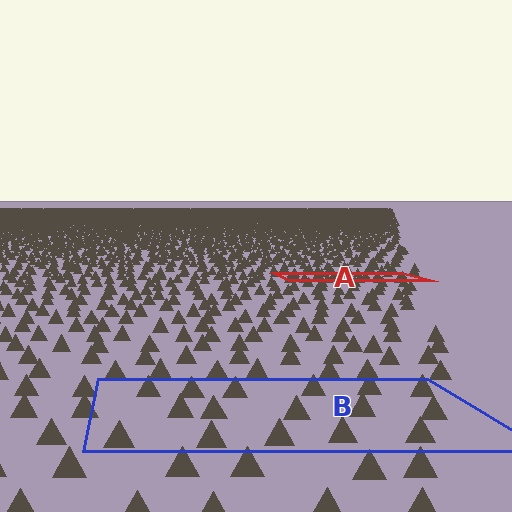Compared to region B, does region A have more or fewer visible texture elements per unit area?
Region A has more texture elements per unit area — they are packed more densely because it is farther away.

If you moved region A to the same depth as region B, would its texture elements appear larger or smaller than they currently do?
They would appear larger. At a closer depth, the same texture elements are projected at a bigger on-screen size.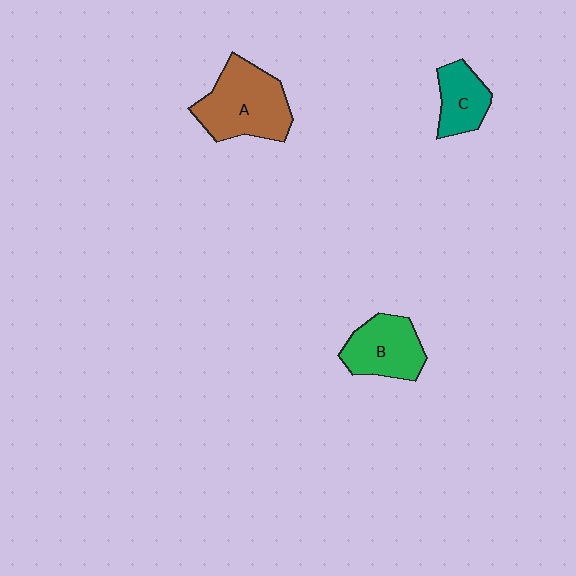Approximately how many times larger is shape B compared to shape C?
Approximately 1.4 times.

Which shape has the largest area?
Shape A (brown).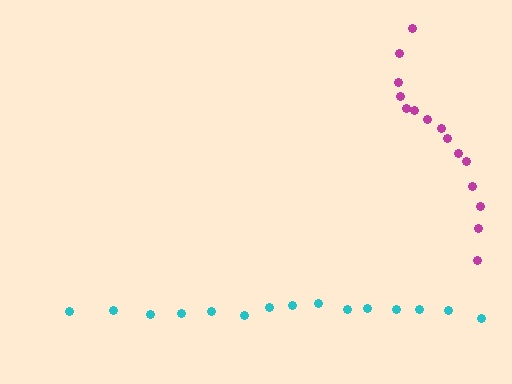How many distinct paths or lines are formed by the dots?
There are 2 distinct paths.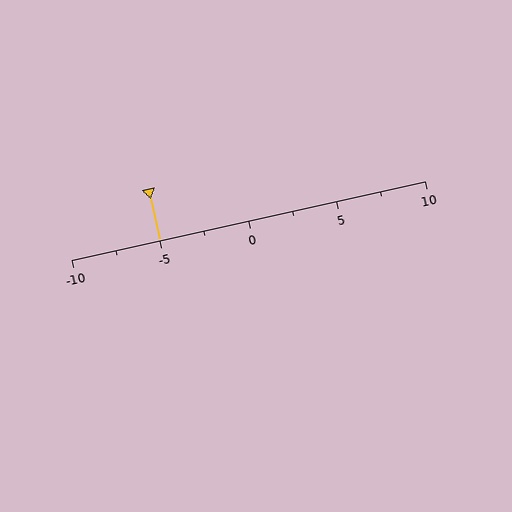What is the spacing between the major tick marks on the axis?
The major ticks are spaced 5 apart.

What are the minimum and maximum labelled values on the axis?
The axis runs from -10 to 10.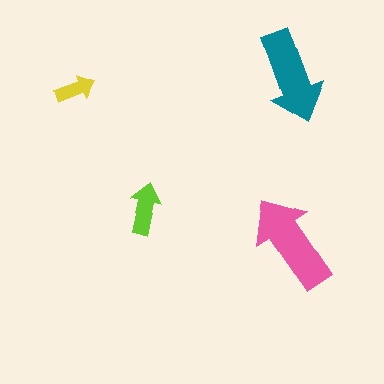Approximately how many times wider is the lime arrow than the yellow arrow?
About 1.5 times wider.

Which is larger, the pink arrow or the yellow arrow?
The pink one.